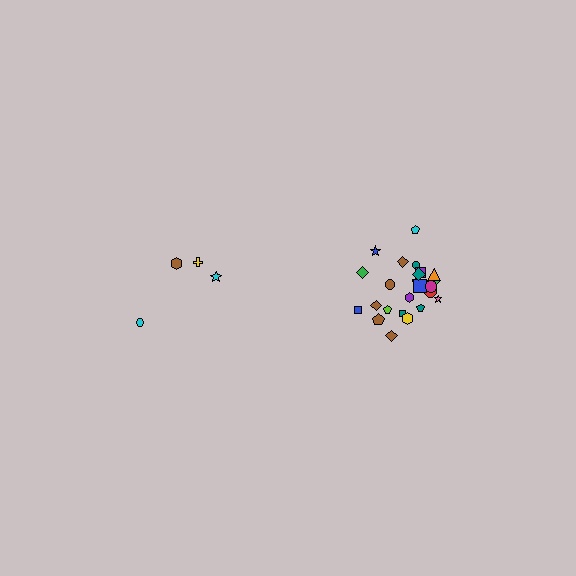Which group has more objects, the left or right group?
The right group.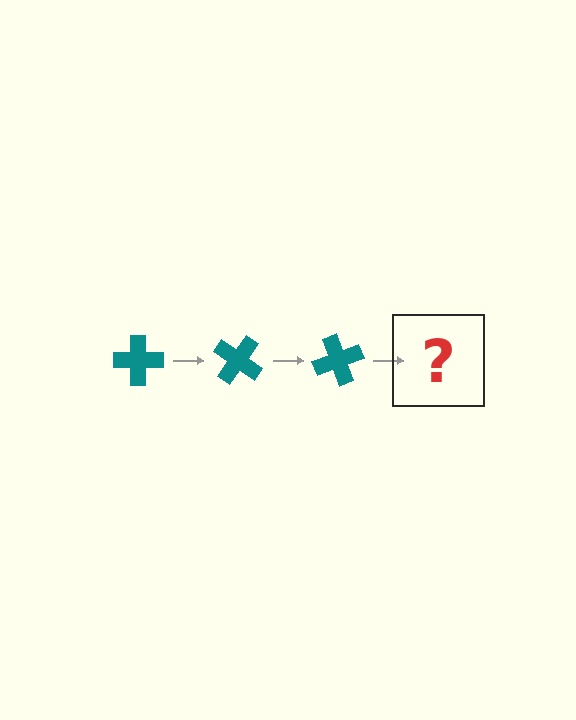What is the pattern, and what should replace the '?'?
The pattern is that the cross rotates 35 degrees each step. The '?' should be a teal cross rotated 105 degrees.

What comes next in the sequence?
The next element should be a teal cross rotated 105 degrees.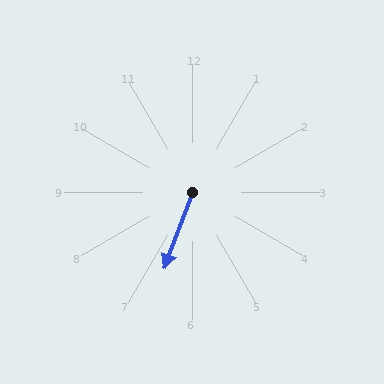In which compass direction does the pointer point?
South.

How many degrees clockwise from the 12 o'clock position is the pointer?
Approximately 200 degrees.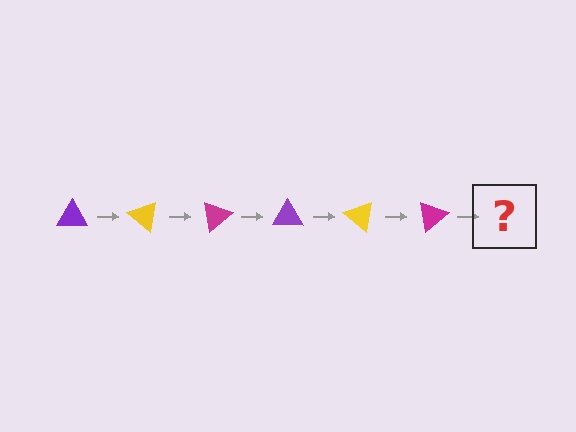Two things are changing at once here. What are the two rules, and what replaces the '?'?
The two rules are that it rotates 40 degrees each step and the color cycles through purple, yellow, and magenta. The '?' should be a purple triangle, rotated 240 degrees from the start.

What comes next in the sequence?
The next element should be a purple triangle, rotated 240 degrees from the start.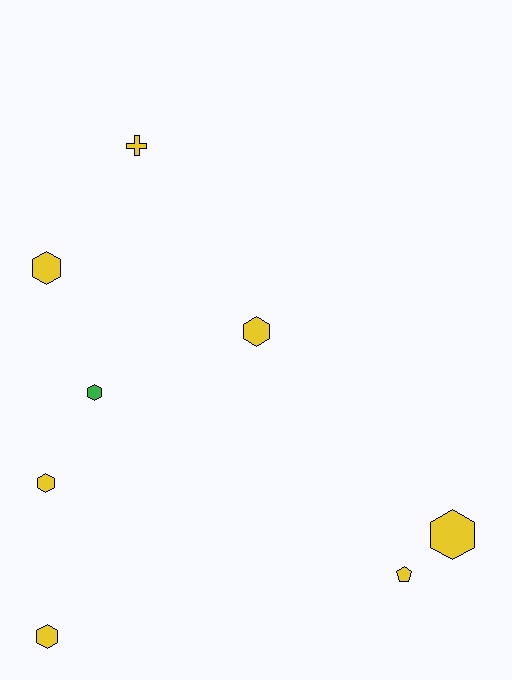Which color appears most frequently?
Yellow, with 7 objects.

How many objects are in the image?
There are 8 objects.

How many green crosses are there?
There are no green crosses.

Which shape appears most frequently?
Hexagon, with 6 objects.